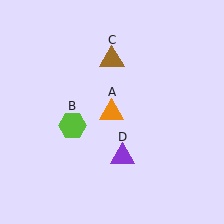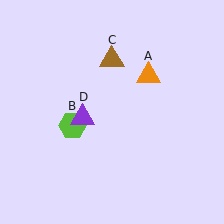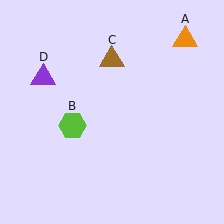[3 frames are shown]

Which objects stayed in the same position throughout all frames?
Lime hexagon (object B) and brown triangle (object C) remained stationary.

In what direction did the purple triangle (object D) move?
The purple triangle (object D) moved up and to the left.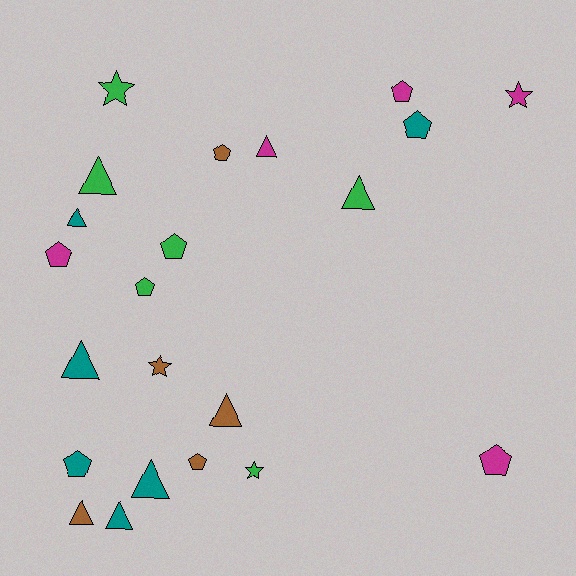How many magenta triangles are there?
There is 1 magenta triangle.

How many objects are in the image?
There are 22 objects.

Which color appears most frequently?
Green, with 6 objects.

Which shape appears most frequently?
Pentagon, with 9 objects.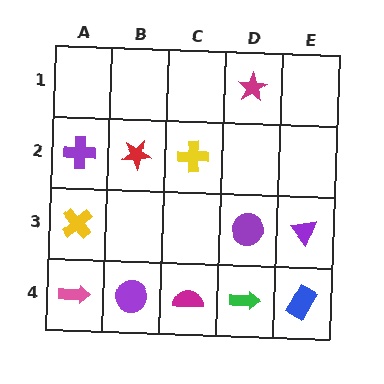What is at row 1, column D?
A magenta star.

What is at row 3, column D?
A purple circle.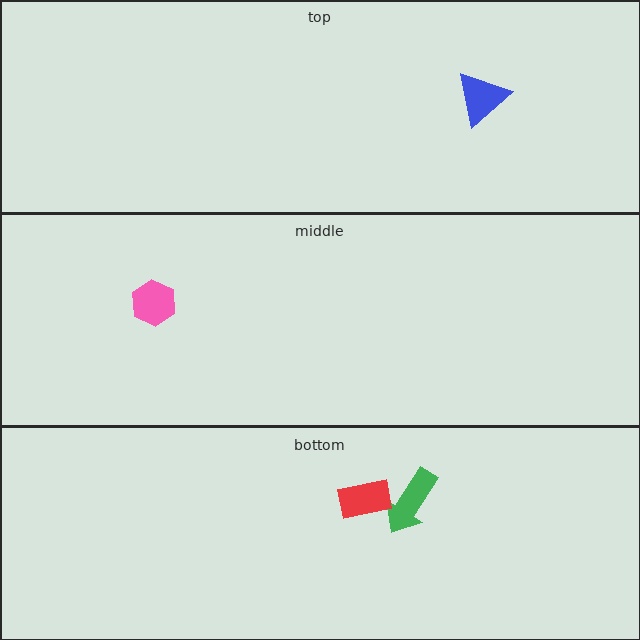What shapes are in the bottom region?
The green arrow, the red rectangle.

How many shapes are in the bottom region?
2.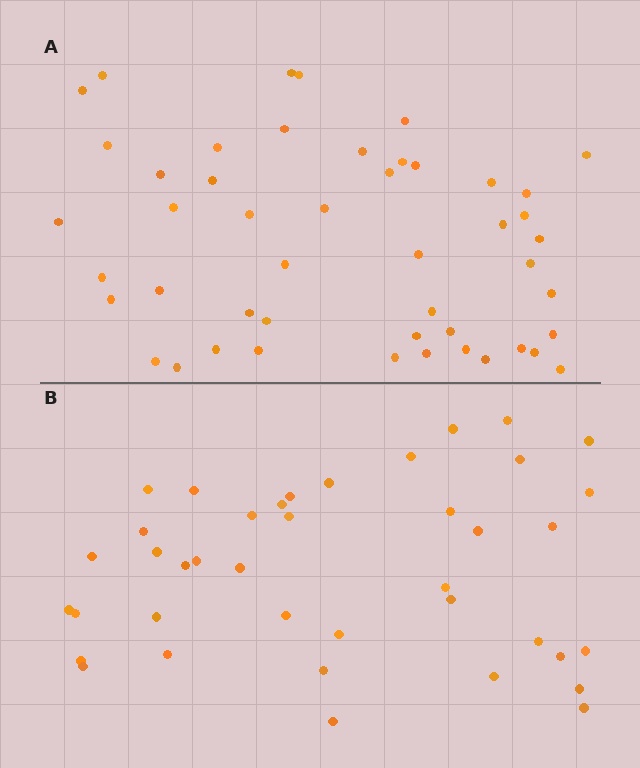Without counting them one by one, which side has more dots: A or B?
Region A (the top region) has more dots.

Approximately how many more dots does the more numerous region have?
Region A has roughly 8 or so more dots than region B.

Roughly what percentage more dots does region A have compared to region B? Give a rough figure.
About 20% more.